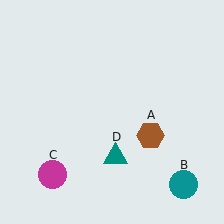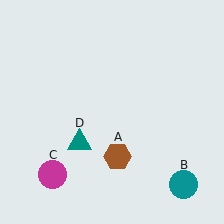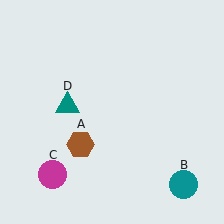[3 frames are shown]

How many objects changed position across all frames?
2 objects changed position: brown hexagon (object A), teal triangle (object D).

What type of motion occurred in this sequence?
The brown hexagon (object A), teal triangle (object D) rotated clockwise around the center of the scene.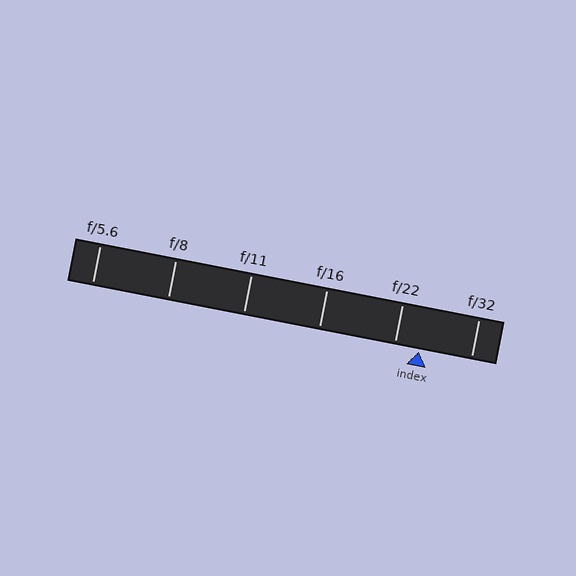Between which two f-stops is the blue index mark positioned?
The index mark is between f/22 and f/32.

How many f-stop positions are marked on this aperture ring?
There are 6 f-stop positions marked.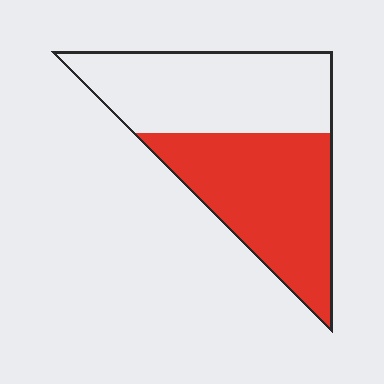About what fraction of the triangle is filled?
About one half (1/2).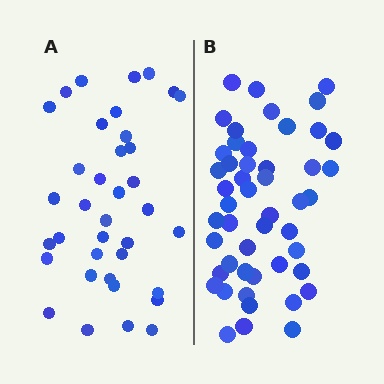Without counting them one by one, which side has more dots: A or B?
Region B (the right region) has more dots.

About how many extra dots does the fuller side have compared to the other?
Region B has roughly 12 or so more dots than region A.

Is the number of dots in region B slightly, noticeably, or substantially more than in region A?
Region B has noticeably more, but not dramatically so. The ratio is roughly 1.3 to 1.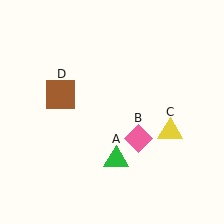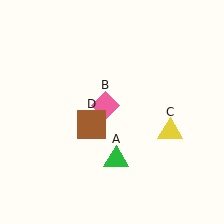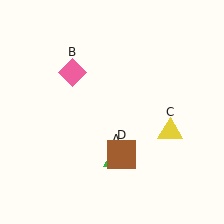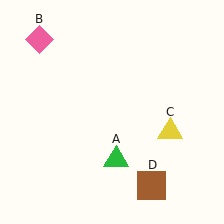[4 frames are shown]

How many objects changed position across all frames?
2 objects changed position: pink diamond (object B), brown square (object D).